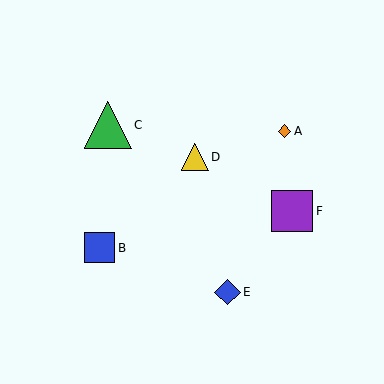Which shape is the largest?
The green triangle (labeled C) is the largest.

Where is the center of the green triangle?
The center of the green triangle is at (108, 125).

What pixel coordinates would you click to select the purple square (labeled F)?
Click at (292, 211) to select the purple square F.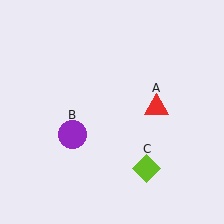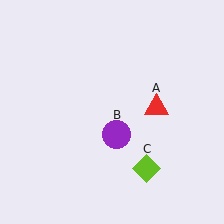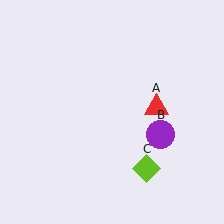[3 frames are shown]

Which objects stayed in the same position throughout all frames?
Red triangle (object A) and lime diamond (object C) remained stationary.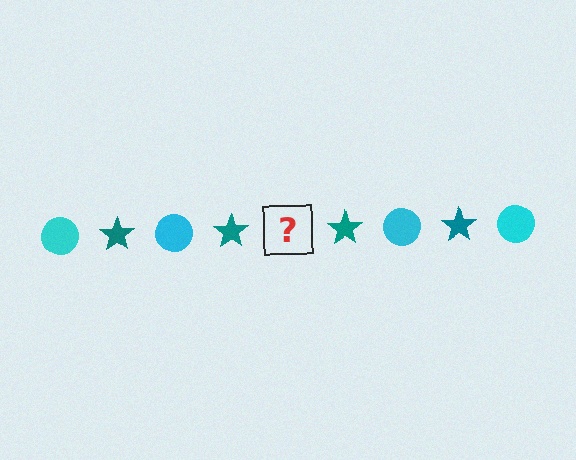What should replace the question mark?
The question mark should be replaced with a cyan circle.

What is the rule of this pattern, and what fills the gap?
The rule is that the pattern alternates between cyan circle and teal star. The gap should be filled with a cyan circle.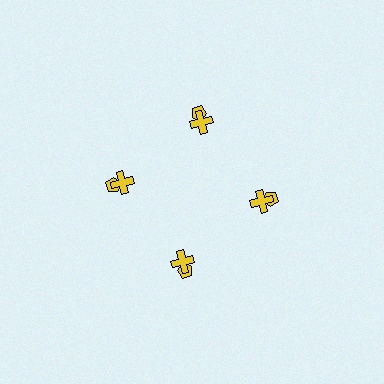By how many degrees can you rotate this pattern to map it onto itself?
The pattern maps onto itself every 90 degrees of rotation.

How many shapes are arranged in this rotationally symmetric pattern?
There are 8 shapes, arranged in 4 groups of 2.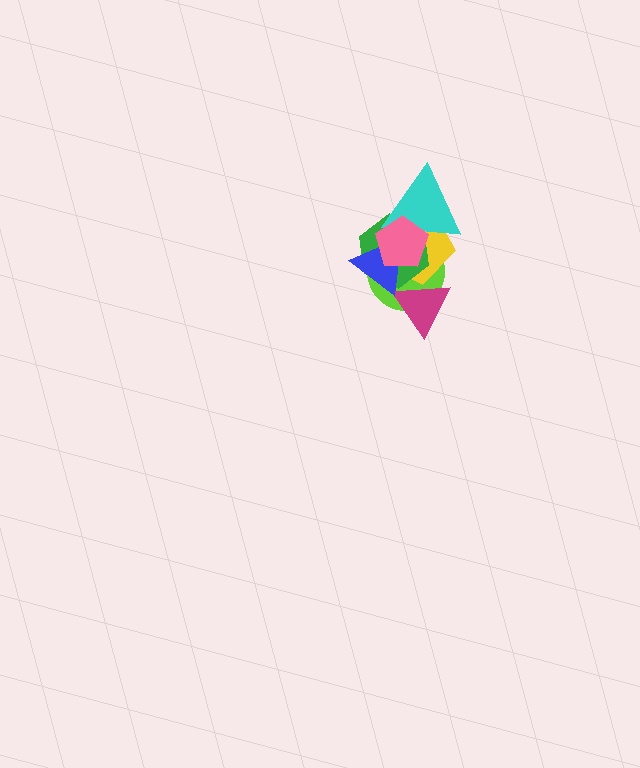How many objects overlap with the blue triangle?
6 objects overlap with the blue triangle.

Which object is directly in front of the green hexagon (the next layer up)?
The magenta triangle is directly in front of the green hexagon.